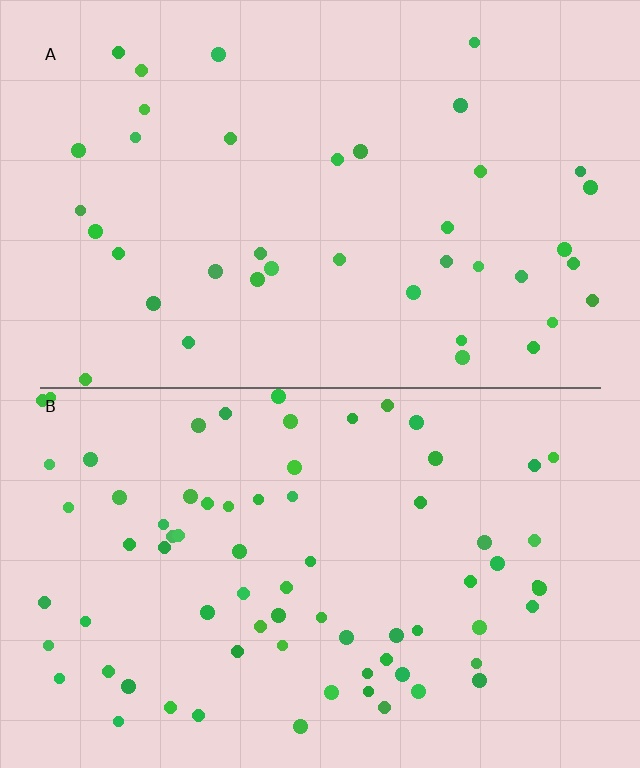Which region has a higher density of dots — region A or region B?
B (the bottom).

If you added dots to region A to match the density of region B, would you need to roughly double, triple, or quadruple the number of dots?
Approximately double.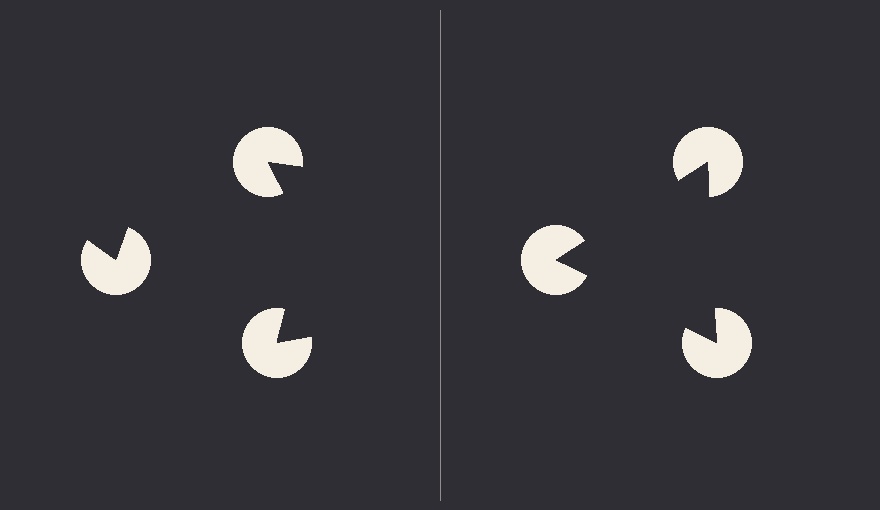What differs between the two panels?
The pac-man discs are positioned identically on both sides; only the wedge orientations differ. On the right they align to a triangle; on the left they are misaligned.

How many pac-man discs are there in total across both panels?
6 — 3 on each side.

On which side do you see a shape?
An illusory triangle appears on the right side. On the left side the wedge cuts are rotated, so no coherent shape forms.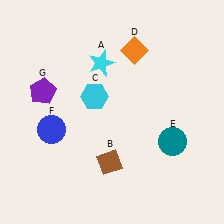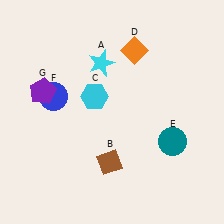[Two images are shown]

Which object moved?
The blue circle (F) moved up.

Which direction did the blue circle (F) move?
The blue circle (F) moved up.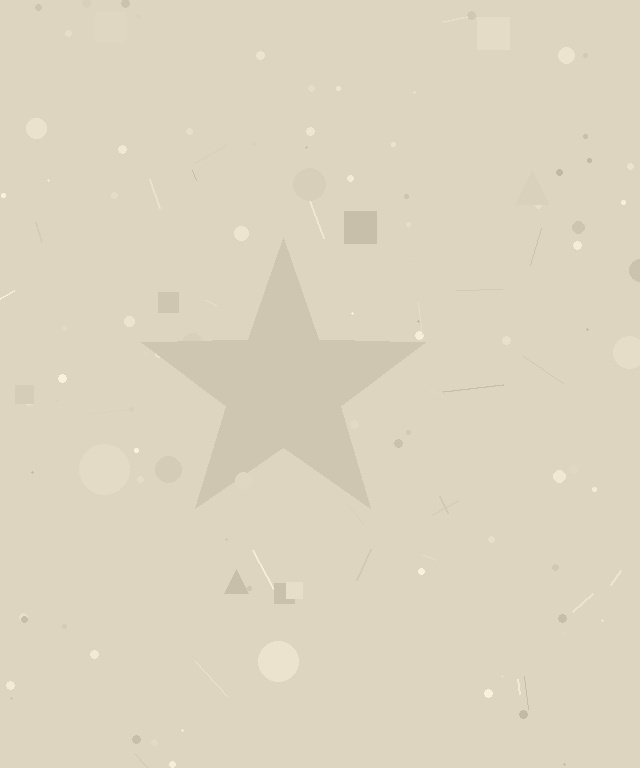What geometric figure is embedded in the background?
A star is embedded in the background.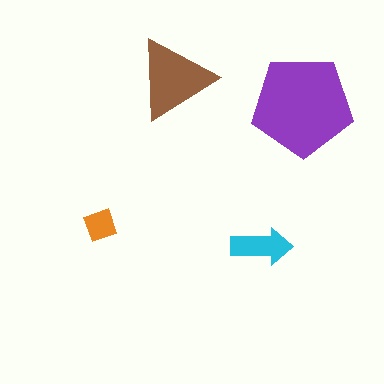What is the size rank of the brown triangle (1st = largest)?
2nd.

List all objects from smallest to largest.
The orange diamond, the cyan arrow, the brown triangle, the purple pentagon.